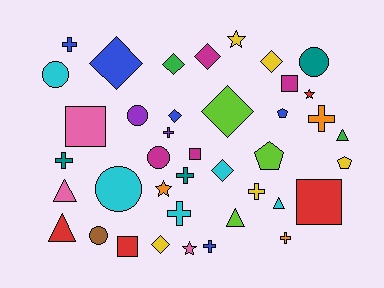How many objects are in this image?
There are 40 objects.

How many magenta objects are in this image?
There are 4 magenta objects.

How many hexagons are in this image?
There are no hexagons.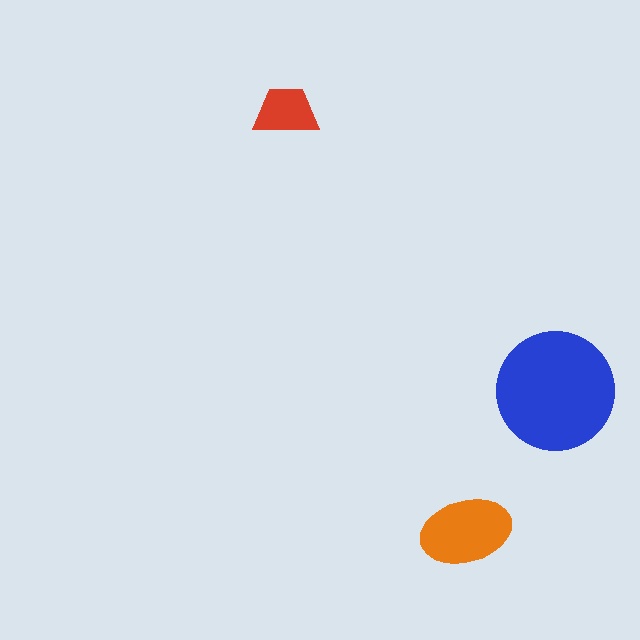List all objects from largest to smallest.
The blue circle, the orange ellipse, the red trapezoid.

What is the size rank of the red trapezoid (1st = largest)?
3rd.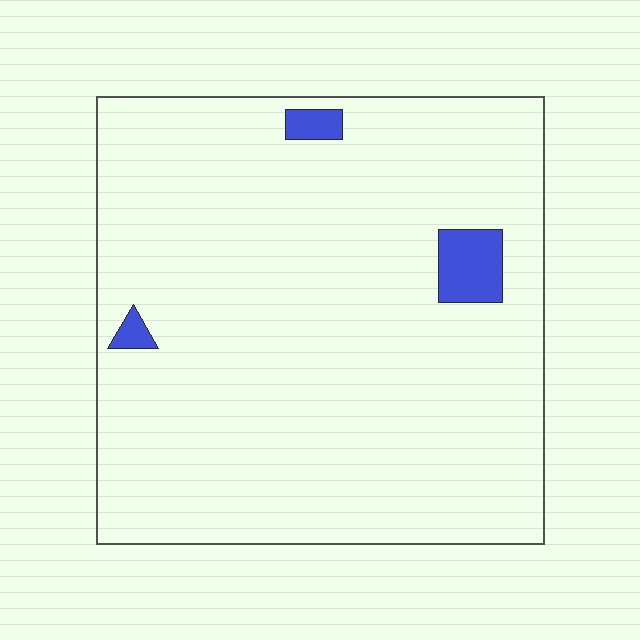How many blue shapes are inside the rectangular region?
3.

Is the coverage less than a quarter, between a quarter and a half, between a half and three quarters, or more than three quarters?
Less than a quarter.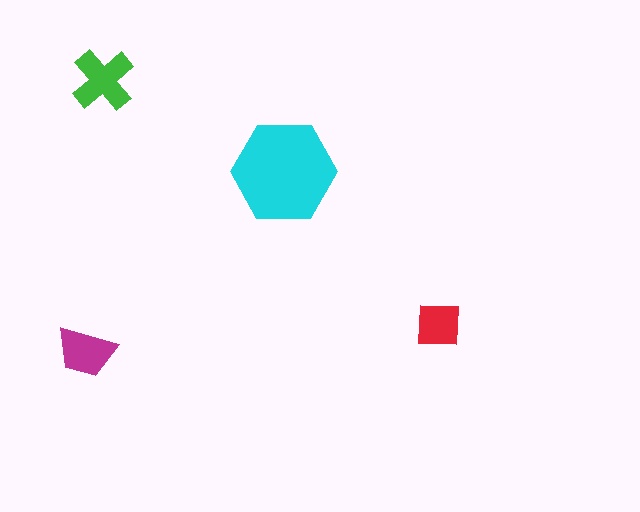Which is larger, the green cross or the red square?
The green cross.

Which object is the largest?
The cyan hexagon.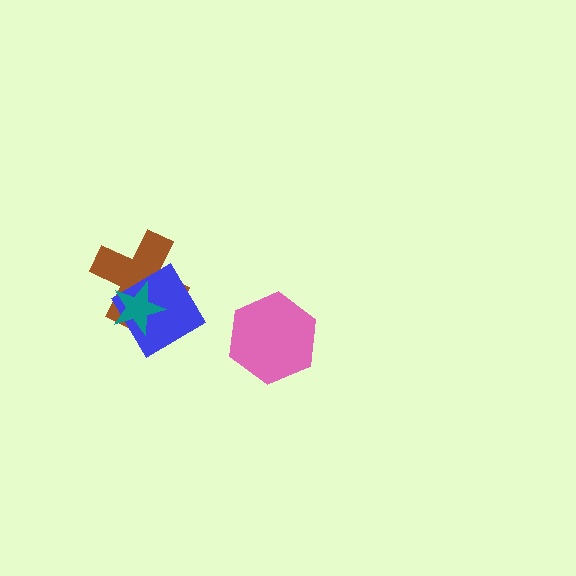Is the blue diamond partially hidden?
Yes, it is partially covered by another shape.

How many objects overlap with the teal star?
2 objects overlap with the teal star.